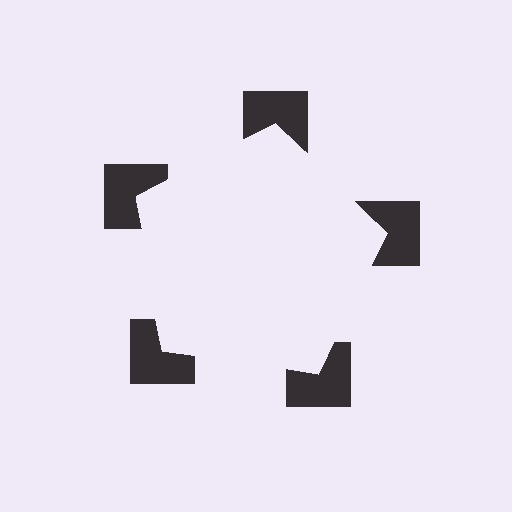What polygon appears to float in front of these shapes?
An illusory pentagon — its edges are inferred from the aligned wedge cuts in the notched squares, not physically drawn.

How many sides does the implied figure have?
5 sides.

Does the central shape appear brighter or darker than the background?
It typically appears slightly brighter than the background, even though no actual brightness change is drawn.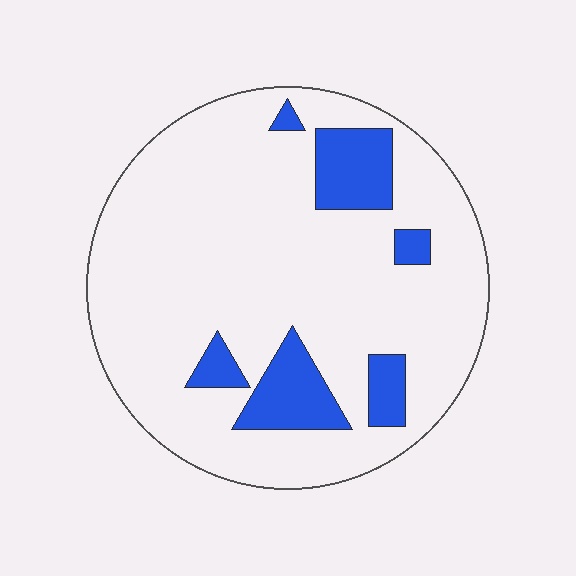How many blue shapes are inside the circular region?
6.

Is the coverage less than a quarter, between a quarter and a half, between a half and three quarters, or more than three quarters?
Less than a quarter.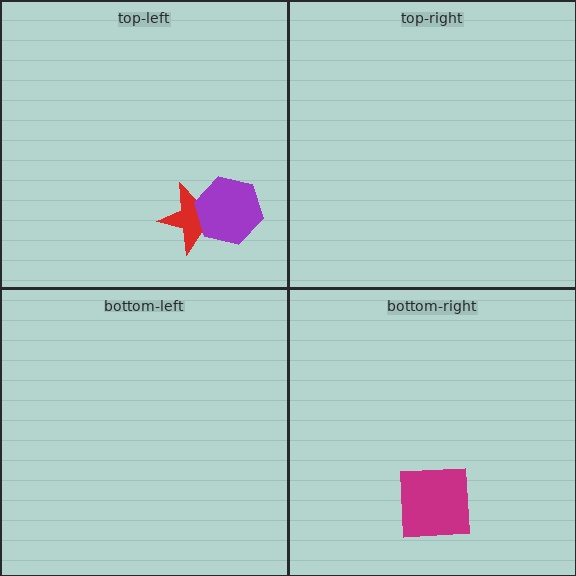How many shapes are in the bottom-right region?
1.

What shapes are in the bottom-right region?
The magenta square.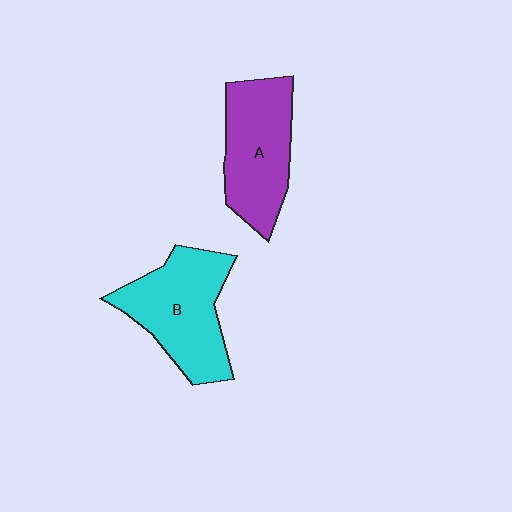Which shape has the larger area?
Shape B (cyan).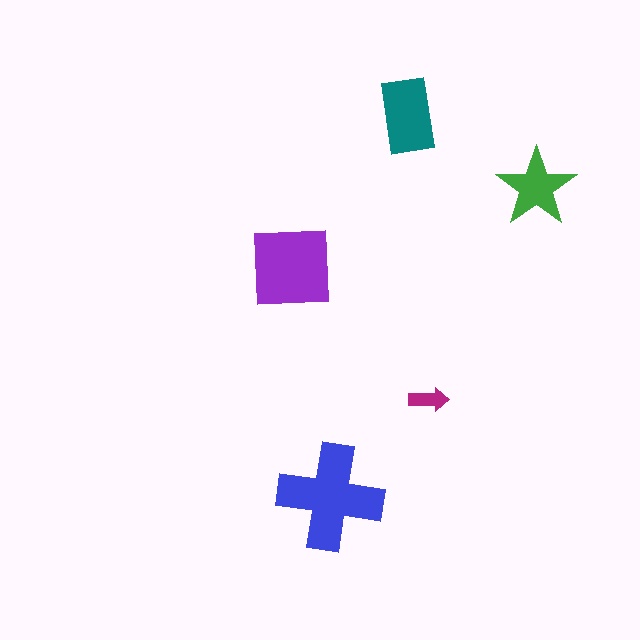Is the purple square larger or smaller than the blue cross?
Smaller.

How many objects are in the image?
There are 5 objects in the image.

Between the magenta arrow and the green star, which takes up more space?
The green star.